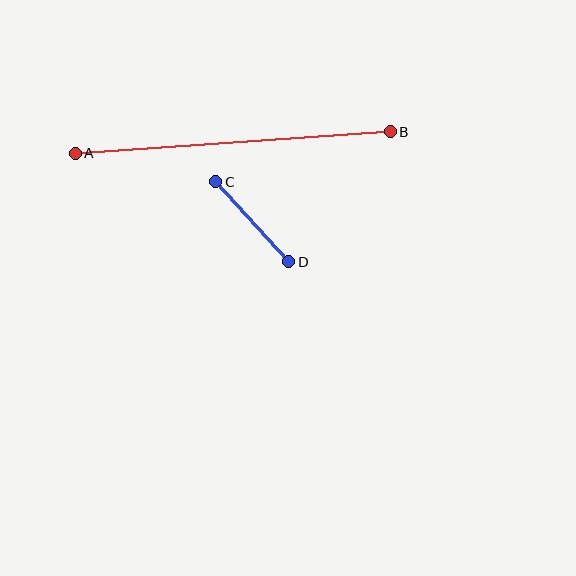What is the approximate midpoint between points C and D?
The midpoint is at approximately (252, 222) pixels.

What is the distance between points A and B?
The distance is approximately 316 pixels.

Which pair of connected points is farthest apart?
Points A and B are farthest apart.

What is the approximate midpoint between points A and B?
The midpoint is at approximately (233, 143) pixels.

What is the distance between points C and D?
The distance is approximately 108 pixels.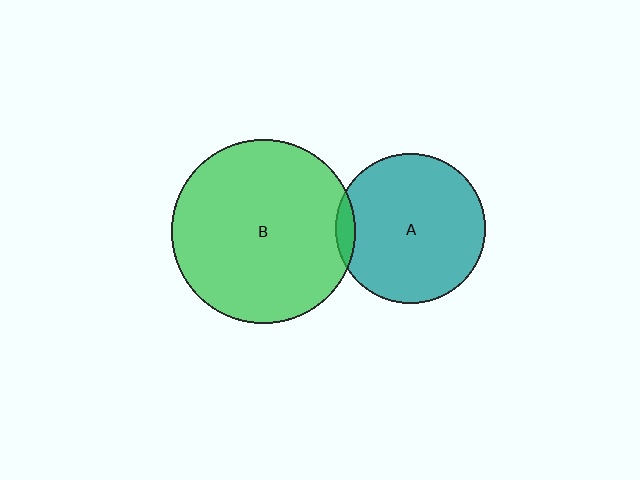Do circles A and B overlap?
Yes.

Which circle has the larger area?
Circle B (green).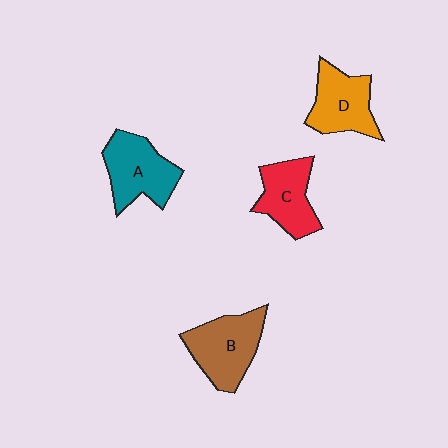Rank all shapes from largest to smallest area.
From largest to smallest: B (brown), A (teal), D (orange), C (red).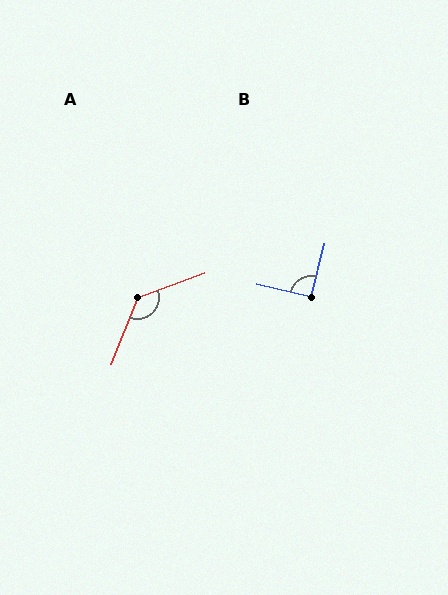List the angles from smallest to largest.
B (90°), A (132°).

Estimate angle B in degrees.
Approximately 90 degrees.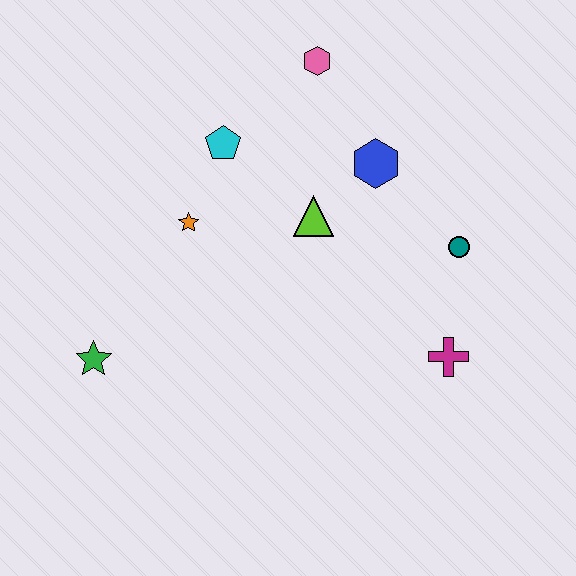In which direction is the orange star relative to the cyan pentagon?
The orange star is below the cyan pentagon.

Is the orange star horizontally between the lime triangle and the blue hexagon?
No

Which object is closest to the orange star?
The cyan pentagon is closest to the orange star.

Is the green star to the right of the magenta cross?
No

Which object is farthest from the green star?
The teal circle is farthest from the green star.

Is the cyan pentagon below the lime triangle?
No